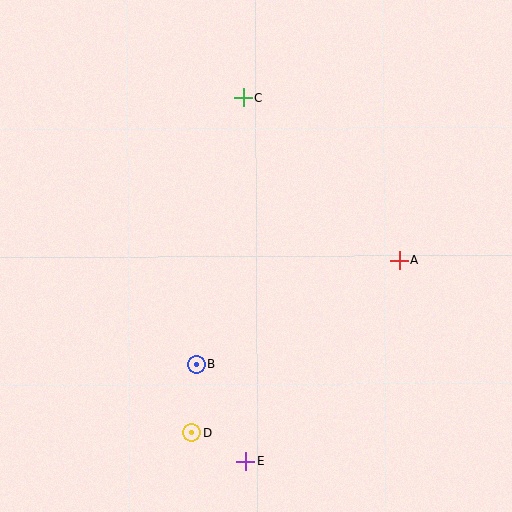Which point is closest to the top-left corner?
Point C is closest to the top-left corner.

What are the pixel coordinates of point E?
Point E is at (246, 461).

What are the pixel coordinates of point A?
Point A is at (399, 261).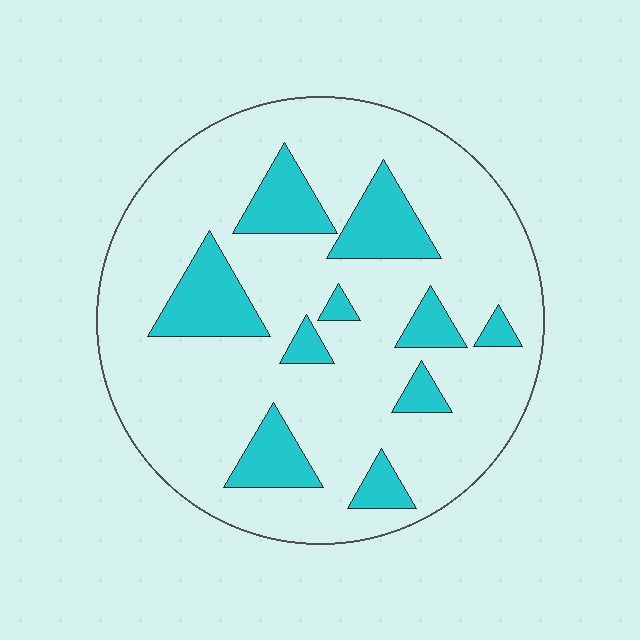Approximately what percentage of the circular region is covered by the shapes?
Approximately 20%.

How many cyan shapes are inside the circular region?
10.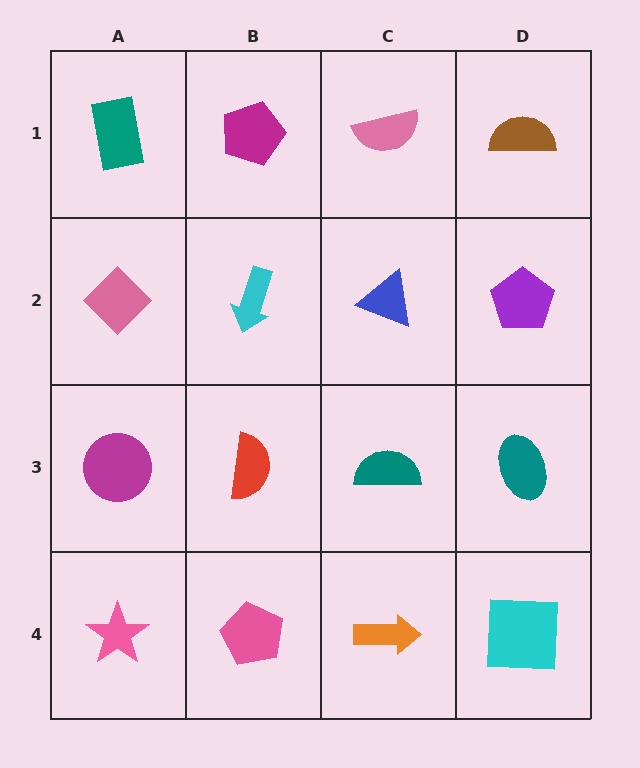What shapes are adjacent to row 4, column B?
A red semicircle (row 3, column B), a pink star (row 4, column A), an orange arrow (row 4, column C).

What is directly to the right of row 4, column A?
A pink pentagon.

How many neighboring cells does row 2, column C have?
4.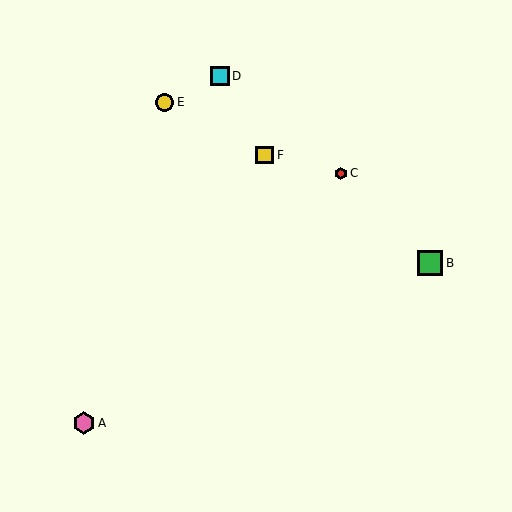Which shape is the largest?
The green square (labeled B) is the largest.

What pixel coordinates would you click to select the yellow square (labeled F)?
Click at (265, 155) to select the yellow square F.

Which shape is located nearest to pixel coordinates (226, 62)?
The cyan square (labeled D) at (220, 76) is nearest to that location.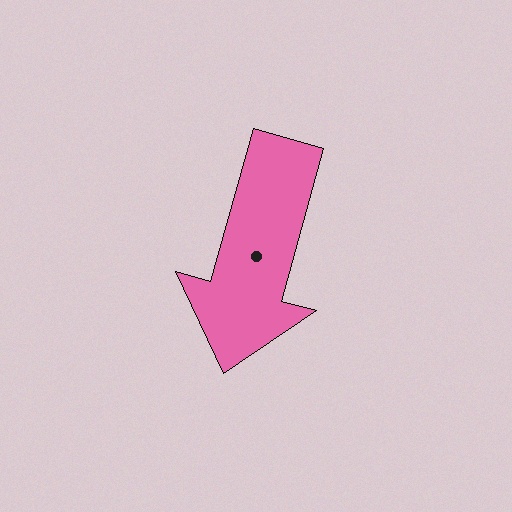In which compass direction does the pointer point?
South.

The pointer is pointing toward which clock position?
Roughly 7 o'clock.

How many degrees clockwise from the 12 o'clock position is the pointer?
Approximately 195 degrees.